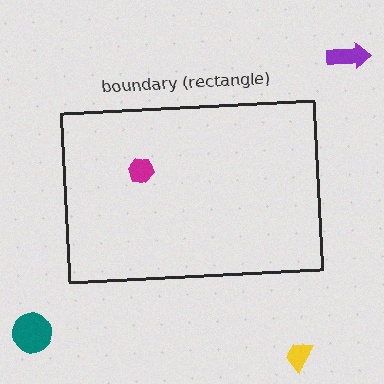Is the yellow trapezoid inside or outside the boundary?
Outside.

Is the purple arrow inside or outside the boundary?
Outside.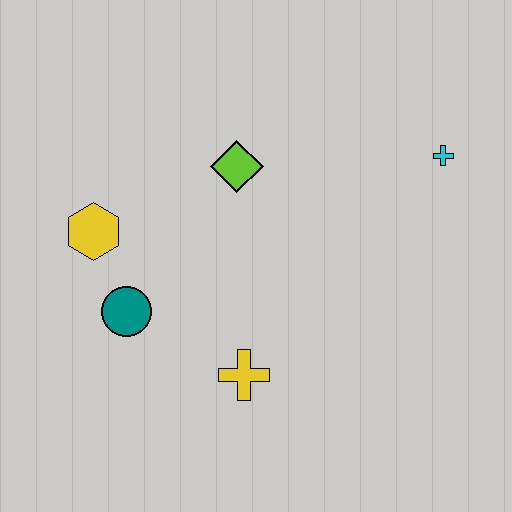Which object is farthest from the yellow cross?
The cyan cross is farthest from the yellow cross.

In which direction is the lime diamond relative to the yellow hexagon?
The lime diamond is to the right of the yellow hexagon.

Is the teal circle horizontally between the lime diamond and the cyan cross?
No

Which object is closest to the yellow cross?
The teal circle is closest to the yellow cross.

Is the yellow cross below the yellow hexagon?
Yes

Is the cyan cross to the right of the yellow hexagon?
Yes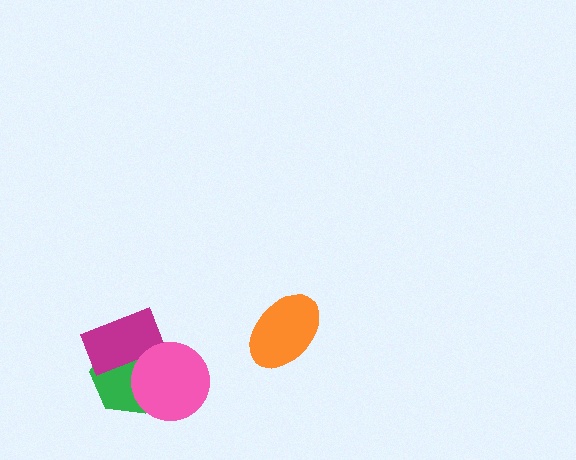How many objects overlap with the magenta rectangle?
2 objects overlap with the magenta rectangle.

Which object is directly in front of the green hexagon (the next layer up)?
The magenta rectangle is directly in front of the green hexagon.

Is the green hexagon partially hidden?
Yes, it is partially covered by another shape.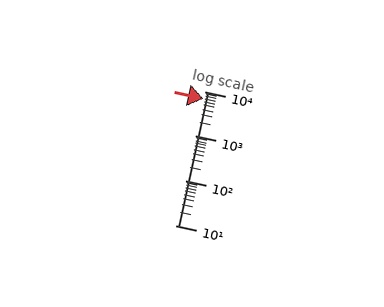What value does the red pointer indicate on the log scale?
The pointer indicates approximately 7000.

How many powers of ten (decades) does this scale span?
The scale spans 3 decades, from 10 to 10000.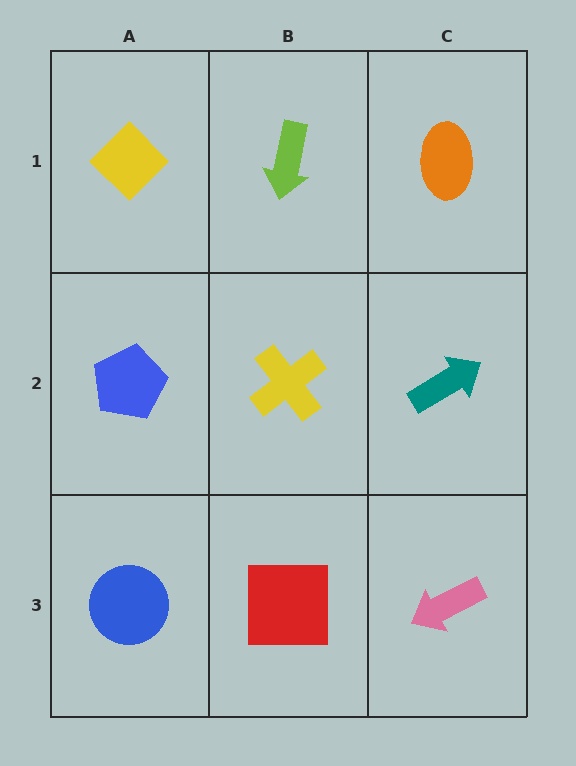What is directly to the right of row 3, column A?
A red square.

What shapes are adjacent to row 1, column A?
A blue pentagon (row 2, column A), a lime arrow (row 1, column B).